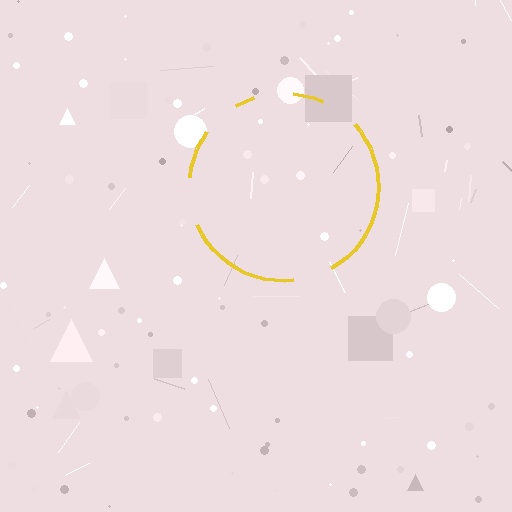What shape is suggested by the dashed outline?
The dashed outline suggests a circle.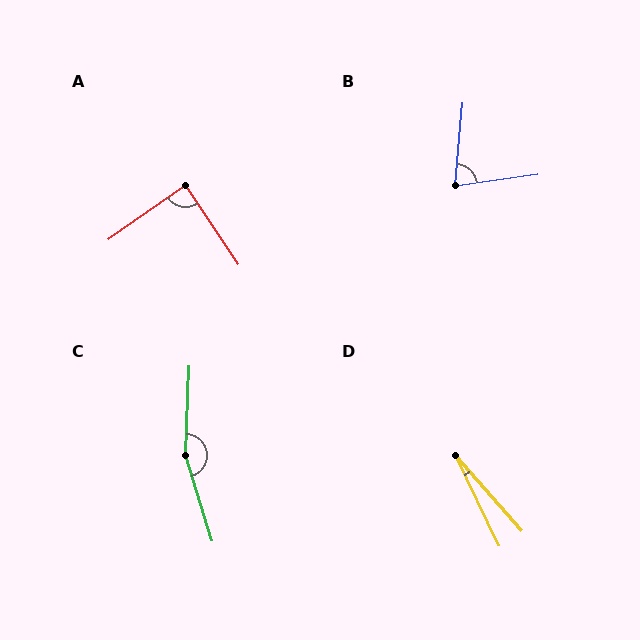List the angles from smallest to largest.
D (16°), B (77°), A (89°), C (160°).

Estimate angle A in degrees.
Approximately 89 degrees.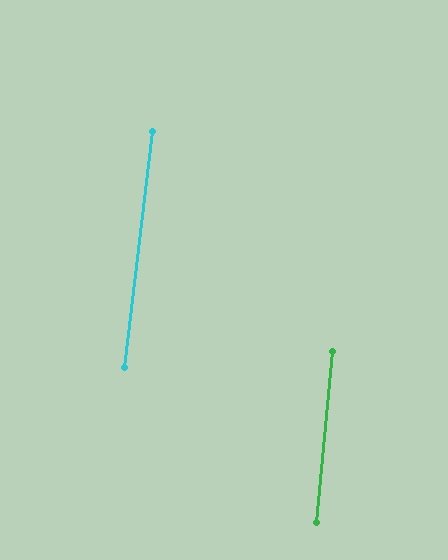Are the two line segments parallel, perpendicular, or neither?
Parallel — their directions differ by only 1.4°.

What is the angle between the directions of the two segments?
Approximately 1 degree.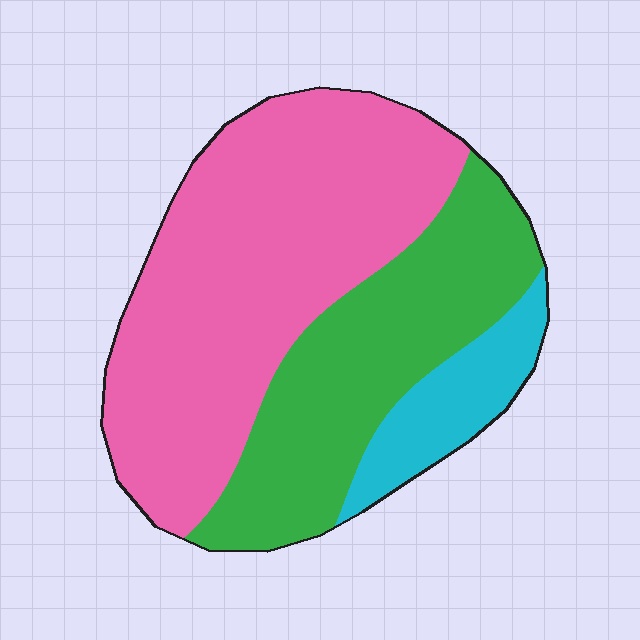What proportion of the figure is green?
Green takes up between a third and a half of the figure.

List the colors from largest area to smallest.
From largest to smallest: pink, green, cyan.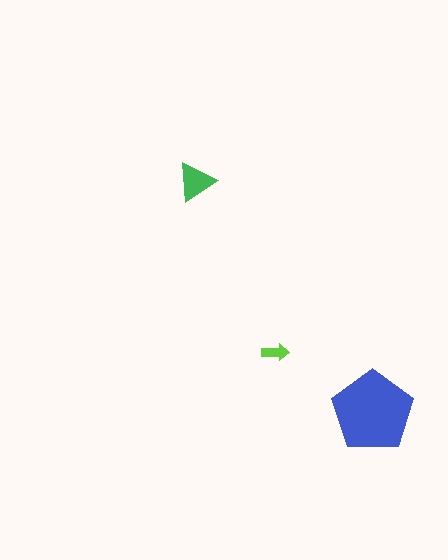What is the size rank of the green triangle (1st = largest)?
2nd.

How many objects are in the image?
There are 3 objects in the image.